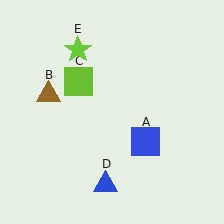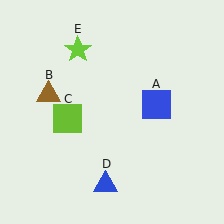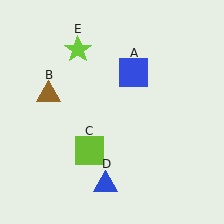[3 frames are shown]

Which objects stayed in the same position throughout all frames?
Brown triangle (object B) and blue triangle (object D) and lime star (object E) remained stationary.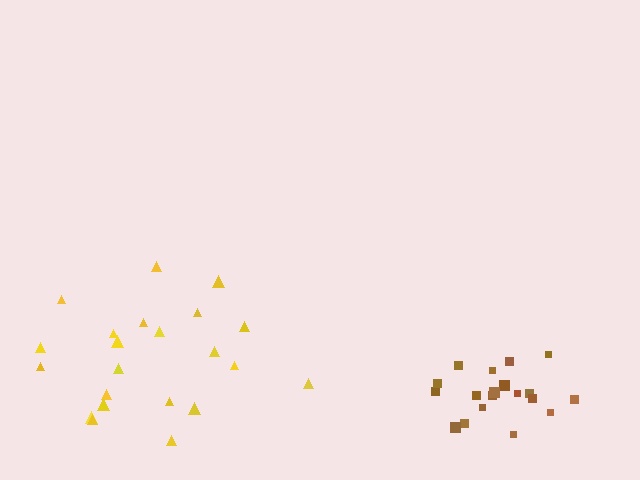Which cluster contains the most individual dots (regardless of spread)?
Yellow (22).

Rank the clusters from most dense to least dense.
brown, yellow.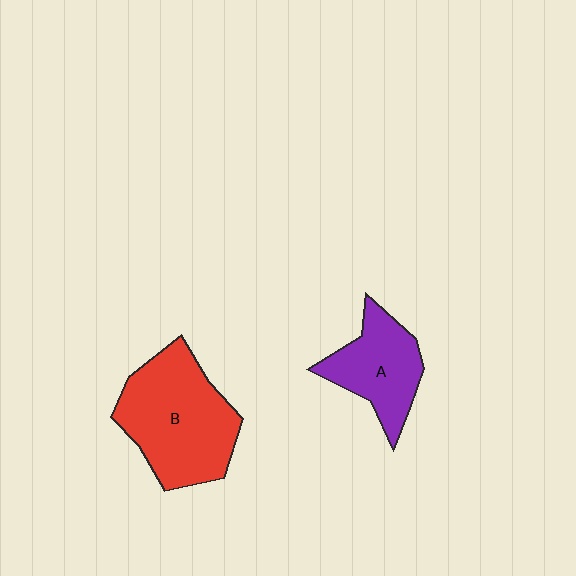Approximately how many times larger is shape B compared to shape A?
Approximately 1.6 times.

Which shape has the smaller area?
Shape A (purple).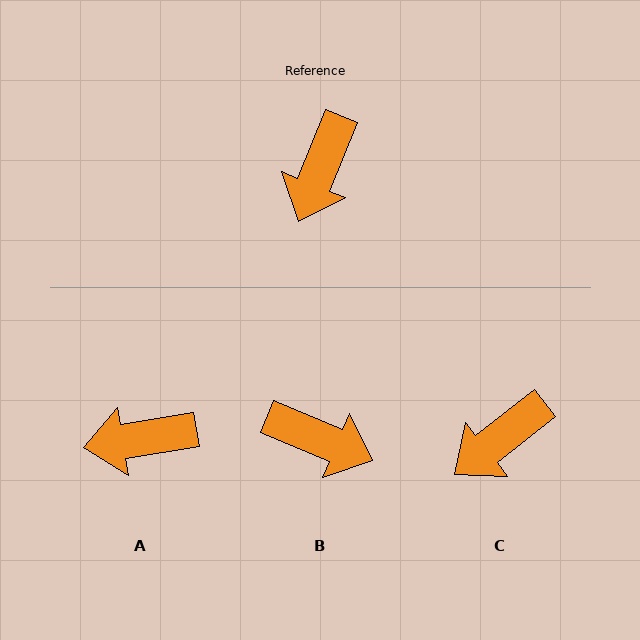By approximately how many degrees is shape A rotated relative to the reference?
Approximately 59 degrees clockwise.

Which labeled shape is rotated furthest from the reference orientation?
B, about 90 degrees away.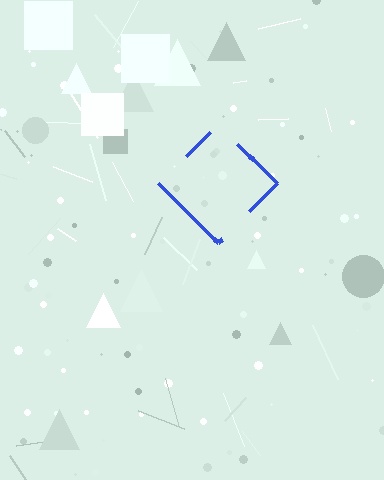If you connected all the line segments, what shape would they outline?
They would outline a diamond.